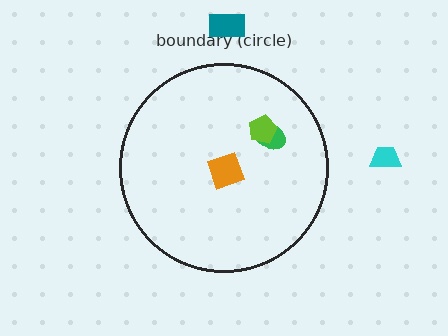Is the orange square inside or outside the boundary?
Inside.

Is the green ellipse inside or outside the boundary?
Inside.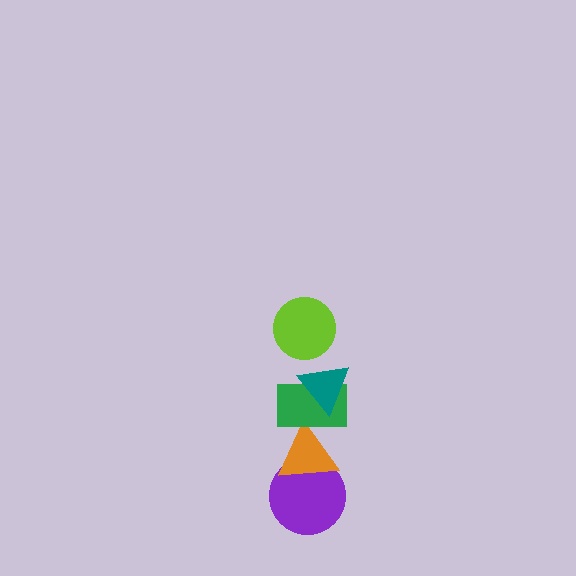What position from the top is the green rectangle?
The green rectangle is 3rd from the top.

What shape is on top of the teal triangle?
The lime circle is on top of the teal triangle.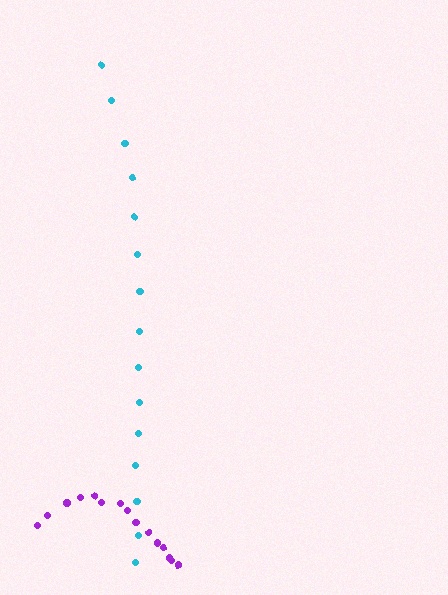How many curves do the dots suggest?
There are 2 distinct paths.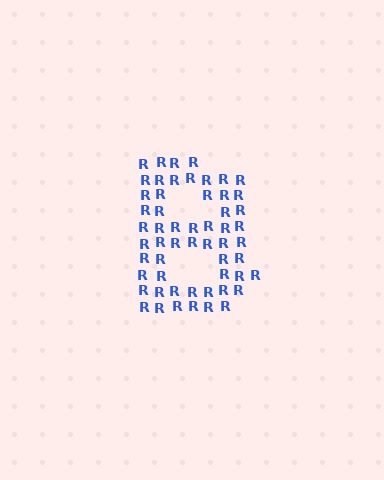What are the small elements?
The small elements are letter R's.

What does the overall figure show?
The overall figure shows the letter B.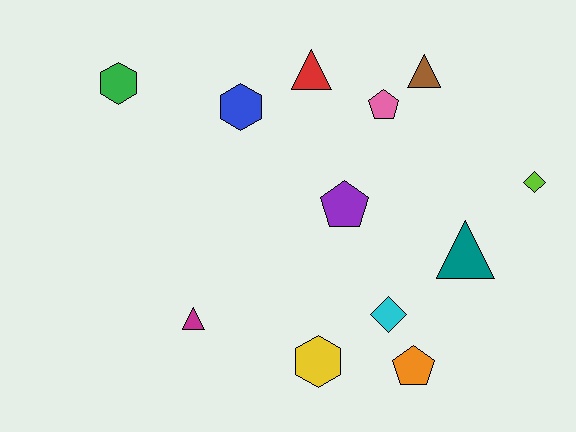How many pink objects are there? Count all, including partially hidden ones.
There is 1 pink object.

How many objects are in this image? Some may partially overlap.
There are 12 objects.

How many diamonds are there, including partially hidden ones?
There are 2 diamonds.